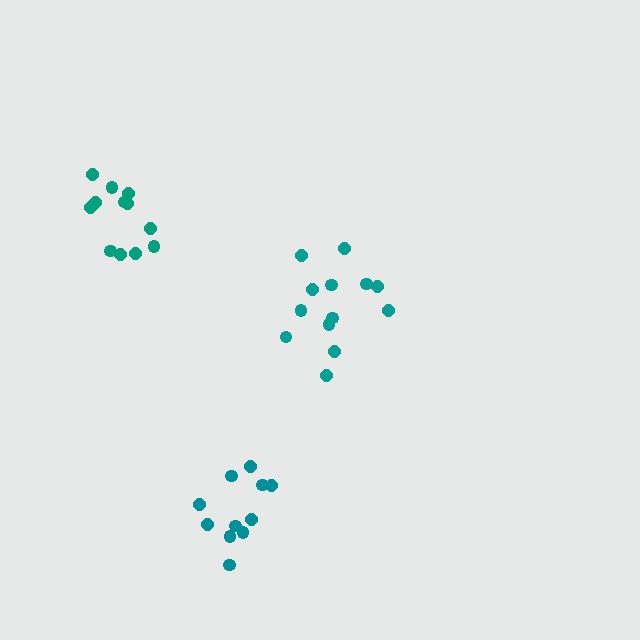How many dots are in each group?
Group 1: 13 dots, Group 2: 11 dots, Group 3: 12 dots (36 total).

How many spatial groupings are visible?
There are 3 spatial groupings.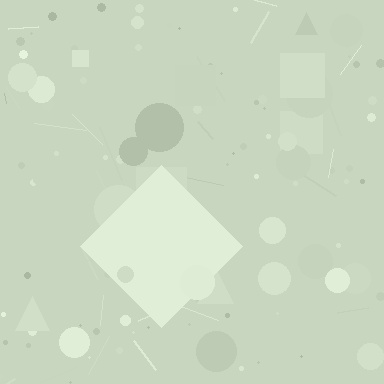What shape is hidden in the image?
A diamond is hidden in the image.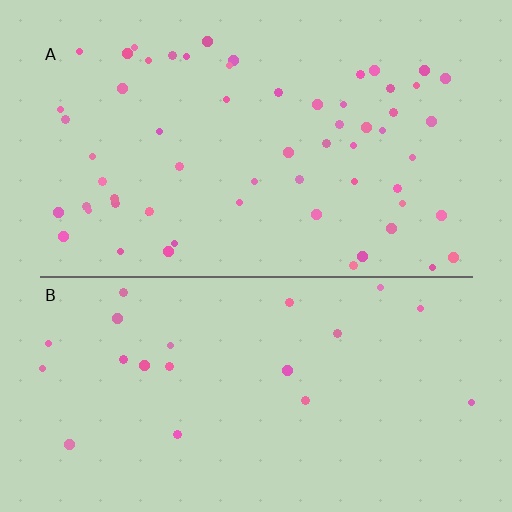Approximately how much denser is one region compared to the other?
Approximately 2.9× — region A over region B.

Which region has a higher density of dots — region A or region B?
A (the top).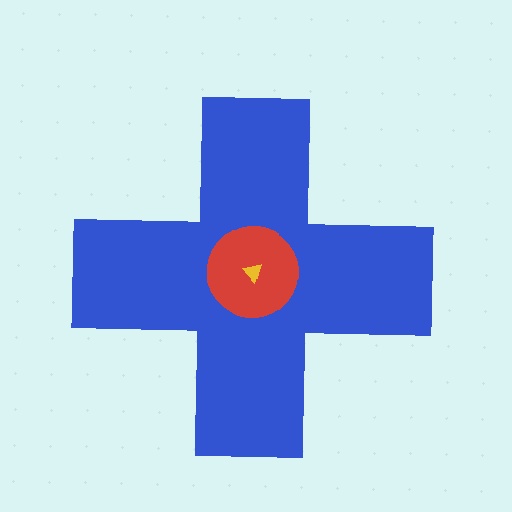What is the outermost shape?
The blue cross.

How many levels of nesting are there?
3.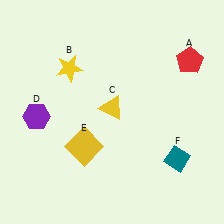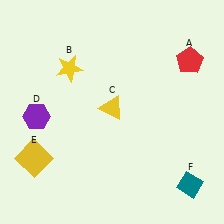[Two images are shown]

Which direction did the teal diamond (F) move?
The teal diamond (F) moved down.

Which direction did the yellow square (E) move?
The yellow square (E) moved left.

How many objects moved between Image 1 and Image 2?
2 objects moved between the two images.